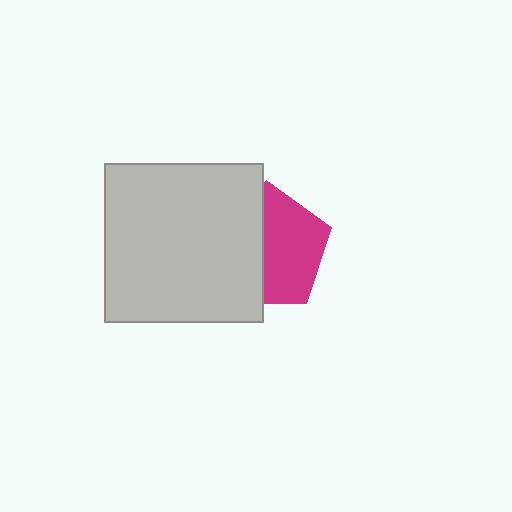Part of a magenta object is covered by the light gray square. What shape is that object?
It is a pentagon.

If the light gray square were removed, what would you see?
You would see the complete magenta pentagon.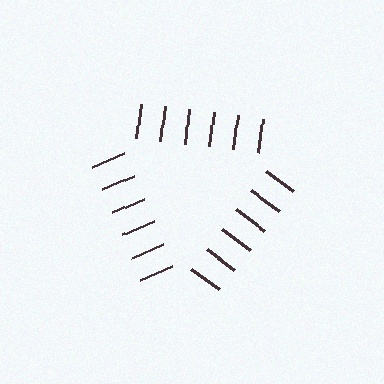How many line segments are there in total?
18 — 6 along each of the 3 edges.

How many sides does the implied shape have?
3 sides — the line-ends trace a triangle.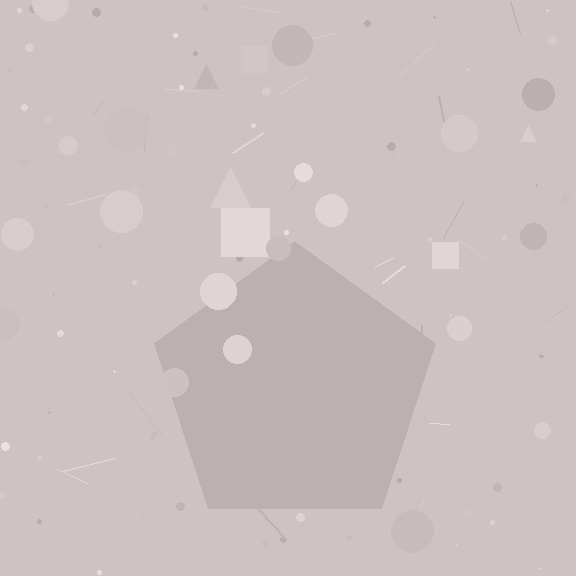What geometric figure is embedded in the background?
A pentagon is embedded in the background.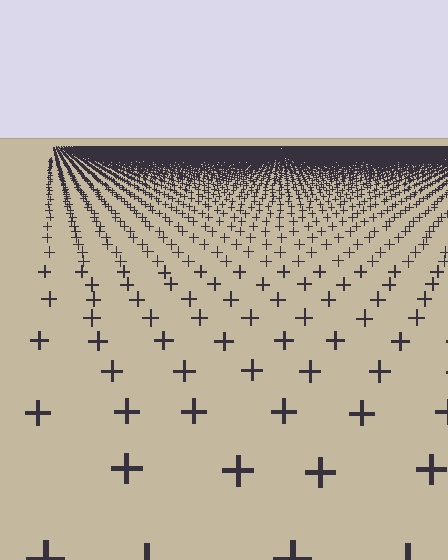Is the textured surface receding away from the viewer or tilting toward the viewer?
The surface is receding away from the viewer. Texture elements get smaller and denser toward the top.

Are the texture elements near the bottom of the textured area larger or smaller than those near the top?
Larger. Near the bottom, elements are closer to the viewer and appear at a bigger on-screen size.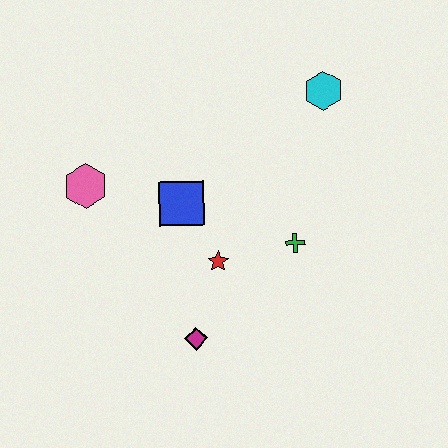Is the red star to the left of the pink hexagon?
No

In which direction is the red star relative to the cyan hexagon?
The red star is below the cyan hexagon.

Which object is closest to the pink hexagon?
The blue square is closest to the pink hexagon.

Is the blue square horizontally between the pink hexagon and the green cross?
Yes